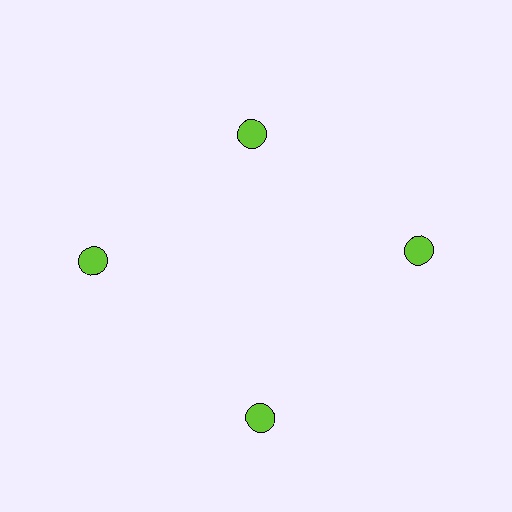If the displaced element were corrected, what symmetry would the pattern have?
It would have 4-fold rotational symmetry — the pattern would map onto itself every 90 degrees.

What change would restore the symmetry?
The symmetry would be restored by moving it outward, back onto the ring so that all 4 circles sit at equal angles and equal distance from the center.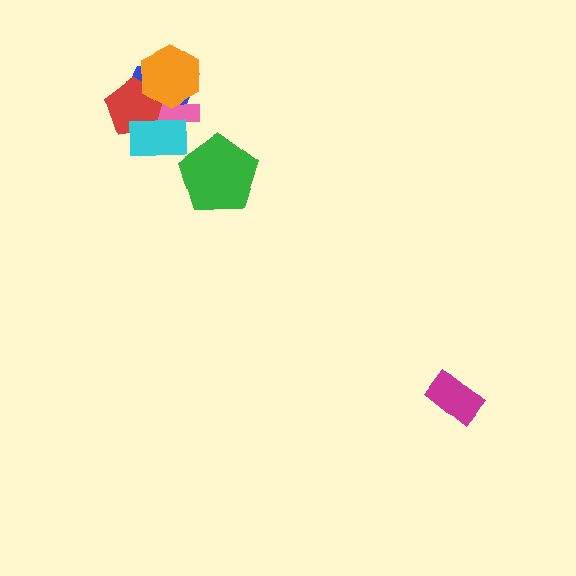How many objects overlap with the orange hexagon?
3 objects overlap with the orange hexagon.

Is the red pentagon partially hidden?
Yes, it is partially covered by another shape.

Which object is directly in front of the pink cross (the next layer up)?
The red pentagon is directly in front of the pink cross.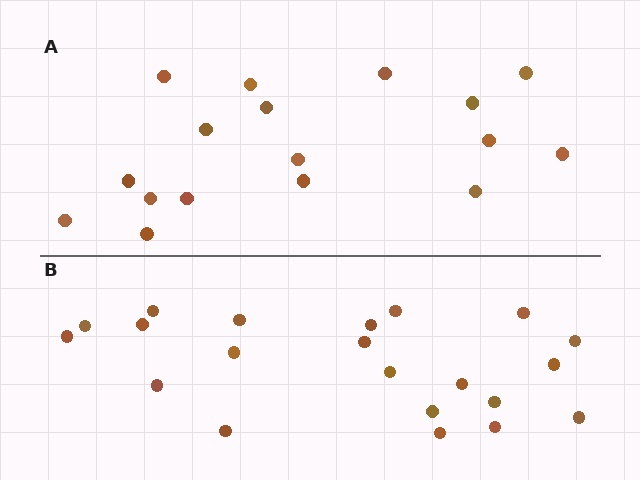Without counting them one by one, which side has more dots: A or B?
Region B (the bottom region) has more dots.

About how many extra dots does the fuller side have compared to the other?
Region B has about 4 more dots than region A.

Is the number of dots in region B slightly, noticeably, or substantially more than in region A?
Region B has only slightly more — the two regions are fairly close. The ratio is roughly 1.2 to 1.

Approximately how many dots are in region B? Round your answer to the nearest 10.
About 20 dots. (The exact count is 21, which rounds to 20.)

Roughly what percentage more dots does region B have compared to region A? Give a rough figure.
About 25% more.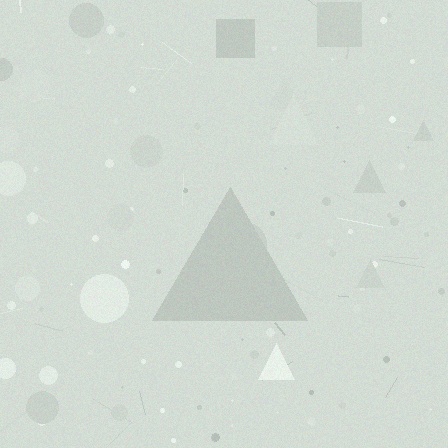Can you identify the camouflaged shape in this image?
The camouflaged shape is a triangle.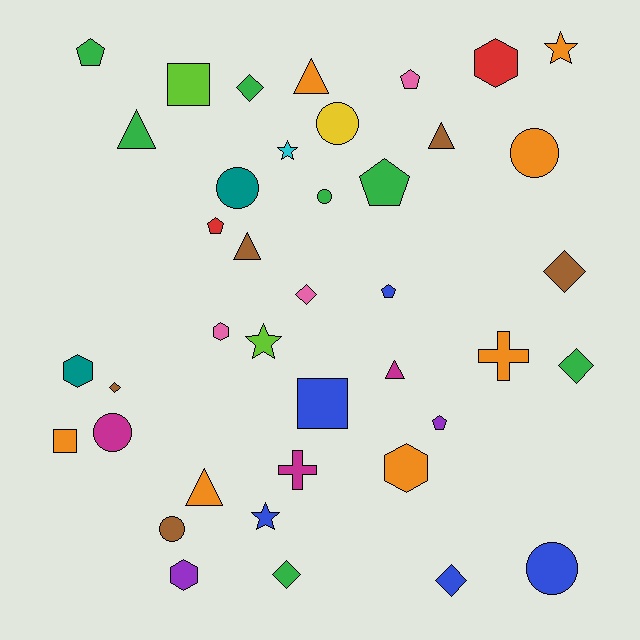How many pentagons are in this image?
There are 6 pentagons.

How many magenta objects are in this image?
There are 3 magenta objects.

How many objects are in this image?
There are 40 objects.